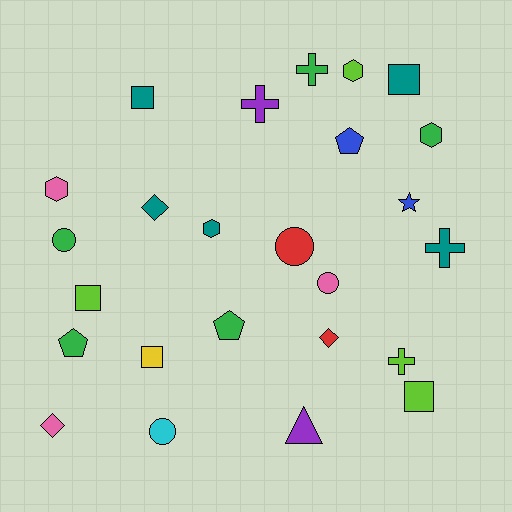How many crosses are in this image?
There are 4 crosses.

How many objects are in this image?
There are 25 objects.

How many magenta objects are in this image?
There are no magenta objects.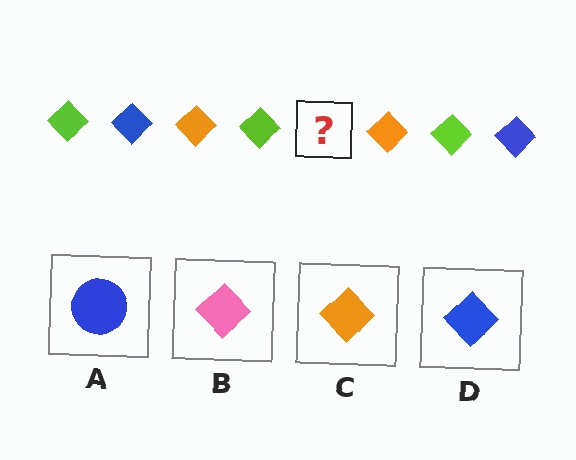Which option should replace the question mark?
Option D.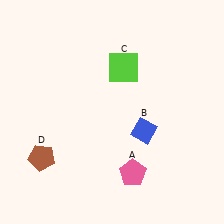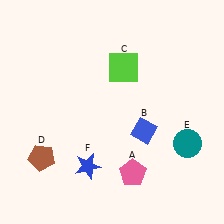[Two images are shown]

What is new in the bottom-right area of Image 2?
A teal circle (E) was added in the bottom-right area of Image 2.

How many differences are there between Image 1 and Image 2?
There are 2 differences between the two images.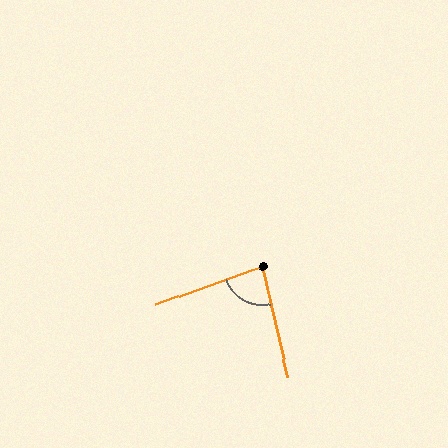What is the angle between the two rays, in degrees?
Approximately 84 degrees.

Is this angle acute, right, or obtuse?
It is acute.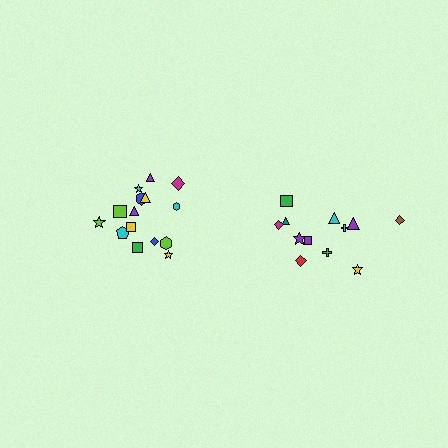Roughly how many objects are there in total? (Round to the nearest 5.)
Roughly 25 objects in total.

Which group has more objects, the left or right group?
The left group.